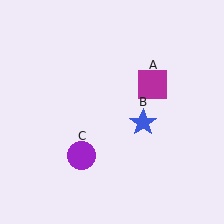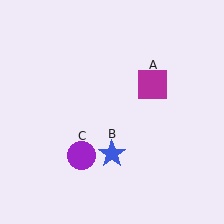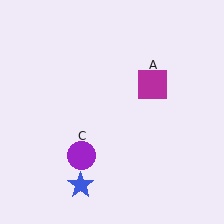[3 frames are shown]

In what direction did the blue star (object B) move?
The blue star (object B) moved down and to the left.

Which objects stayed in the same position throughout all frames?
Magenta square (object A) and purple circle (object C) remained stationary.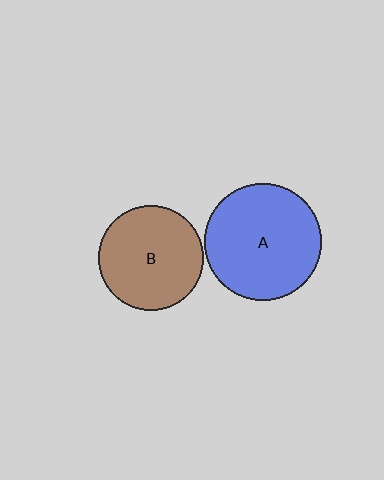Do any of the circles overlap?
No, none of the circles overlap.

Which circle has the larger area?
Circle A (blue).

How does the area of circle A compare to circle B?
Approximately 1.2 times.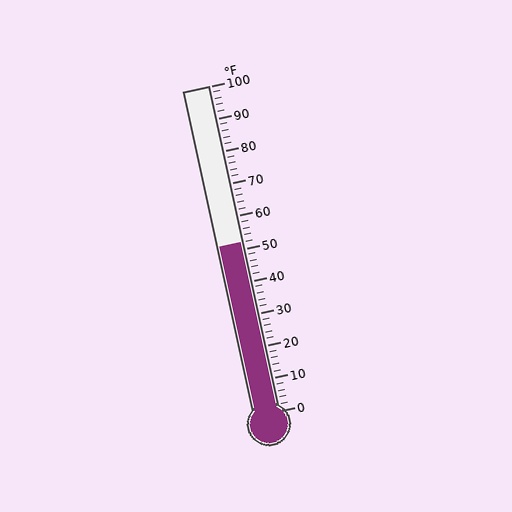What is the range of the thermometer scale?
The thermometer scale ranges from 0°F to 100°F.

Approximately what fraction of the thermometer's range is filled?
The thermometer is filled to approximately 50% of its range.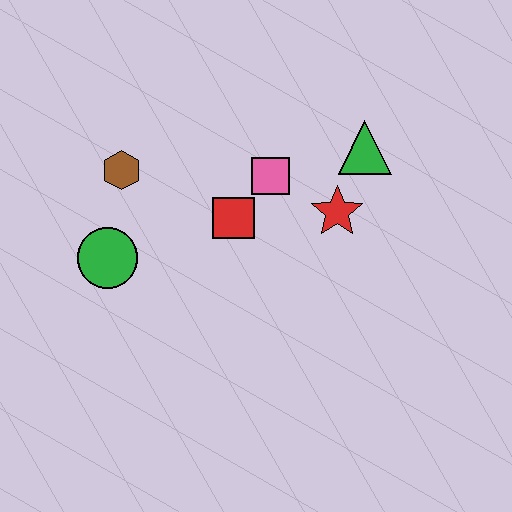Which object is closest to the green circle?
The brown hexagon is closest to the green circle.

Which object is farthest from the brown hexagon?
The green triangle is farthest from the brown hexagon.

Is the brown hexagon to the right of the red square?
No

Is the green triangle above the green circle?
Yes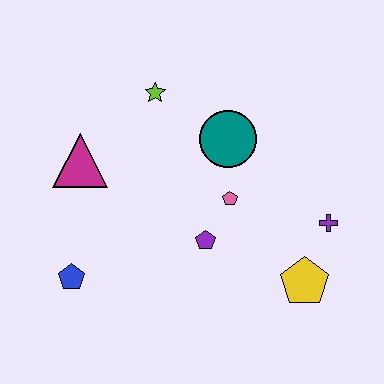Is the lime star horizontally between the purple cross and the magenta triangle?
Yes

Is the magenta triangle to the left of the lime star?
Yes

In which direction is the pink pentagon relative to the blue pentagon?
The pink pentagon is to the right of the blue pentagon.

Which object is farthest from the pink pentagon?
The blue pentagon is farthest from the pink pentagon.